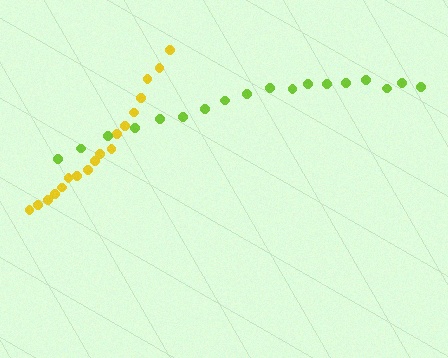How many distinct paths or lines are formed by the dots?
There are 2 distinct paths.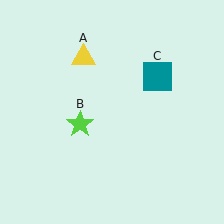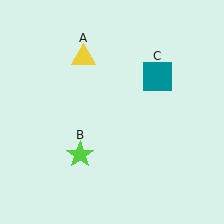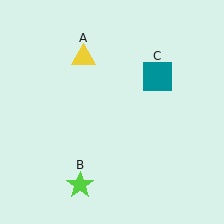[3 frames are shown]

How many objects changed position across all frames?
1 object changed position: lime star (object B).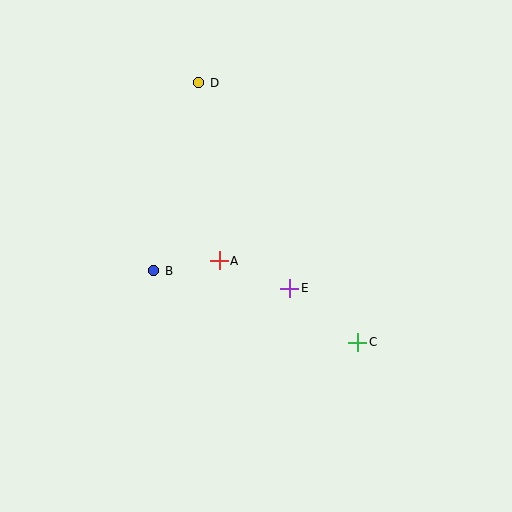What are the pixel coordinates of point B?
Point B is at (154, 271).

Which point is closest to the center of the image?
Point A at (219, 261) is closest to the center.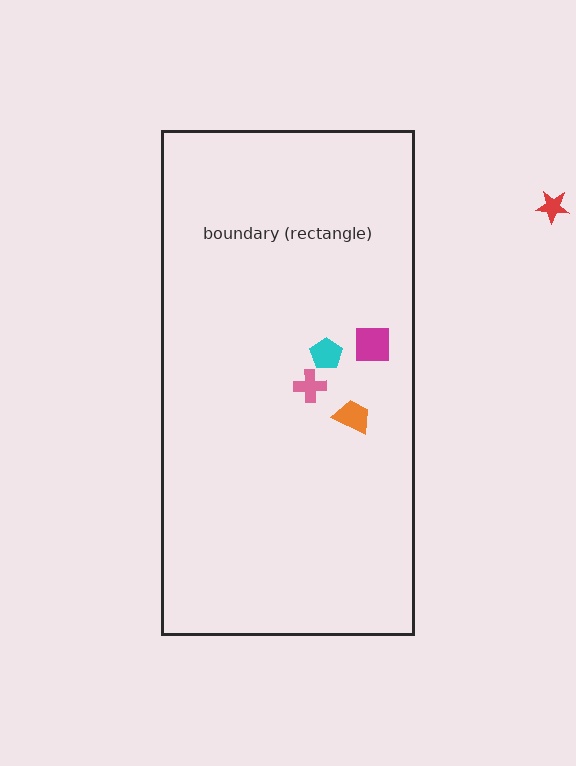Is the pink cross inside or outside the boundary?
Inside.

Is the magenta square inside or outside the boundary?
Inside.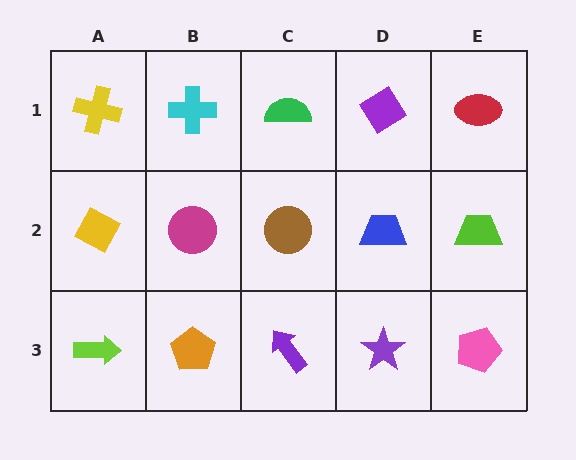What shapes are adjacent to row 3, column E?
A lime trapezoid (row 2, column E), a purple star (row 3, column D).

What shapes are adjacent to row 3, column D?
A blue trapezoid (row 2, column D), a purple arrow (row 3, column C), a pink pentagon (row 3, column E).